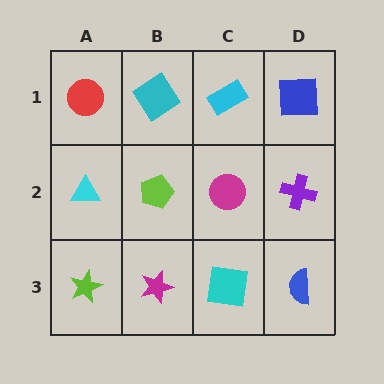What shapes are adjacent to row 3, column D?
A purple cross (row 2, column D), a cyan square (row 3, column C).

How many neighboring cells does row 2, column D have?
3.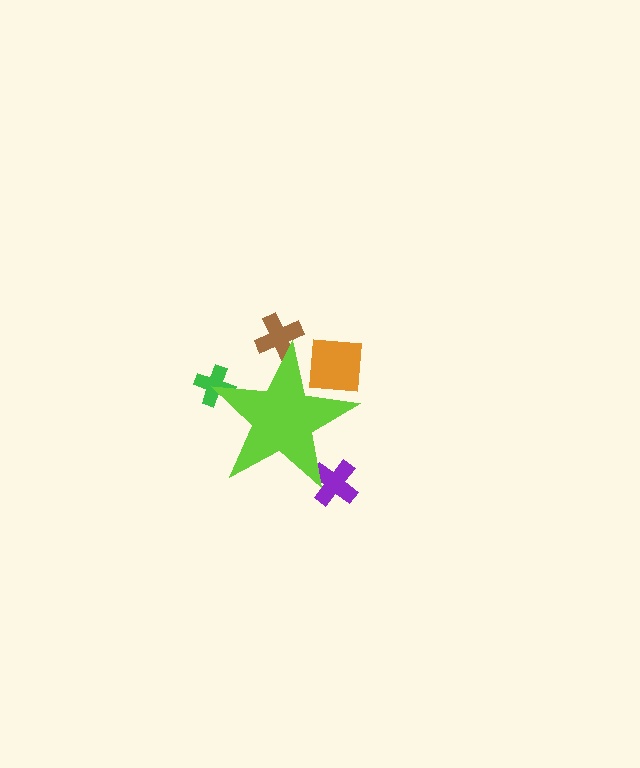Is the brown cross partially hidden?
Yes, the brown cross is partially hidden behind the lime star.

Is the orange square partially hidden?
Yes, the orange square is partially hidden behind the lime star.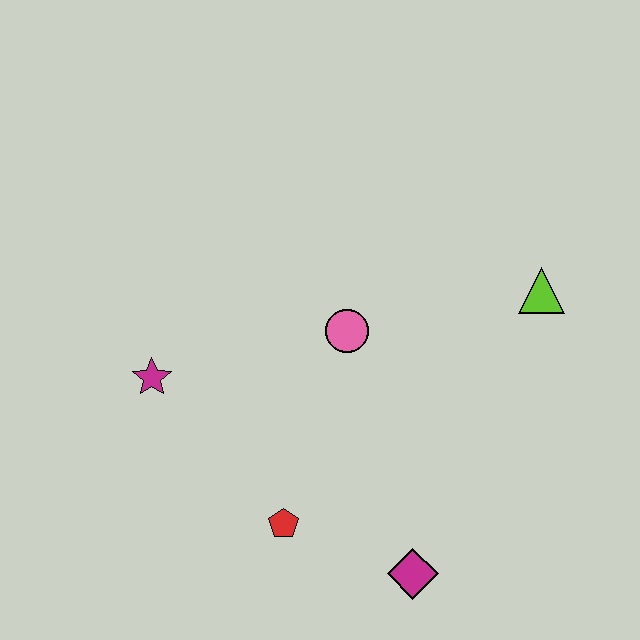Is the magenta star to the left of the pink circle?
Yes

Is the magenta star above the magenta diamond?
Yes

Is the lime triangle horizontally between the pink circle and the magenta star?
No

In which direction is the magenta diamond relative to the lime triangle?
The magenta diamond is below the lime triangle.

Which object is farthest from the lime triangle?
The magenta star is farthest from the lime triangle.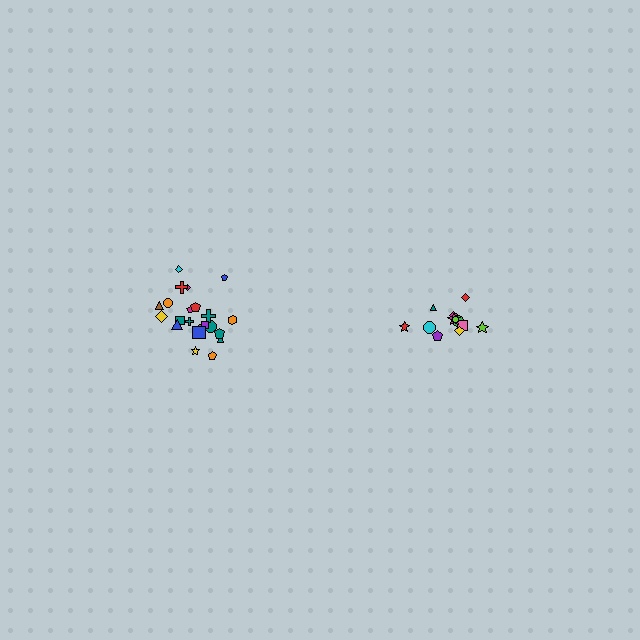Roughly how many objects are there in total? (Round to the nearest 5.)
Roughly 35 objects in total.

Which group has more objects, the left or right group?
The left group.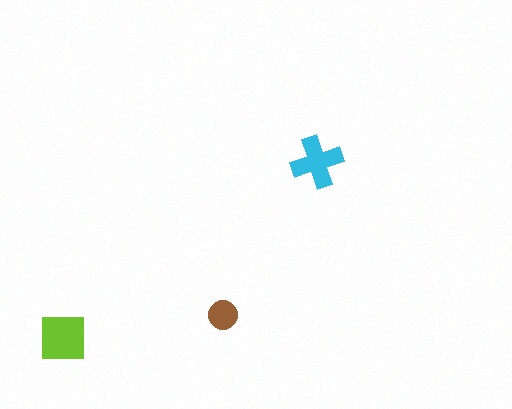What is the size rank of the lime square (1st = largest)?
1st.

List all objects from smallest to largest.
The brown circle, the cyan cross, the lime square.